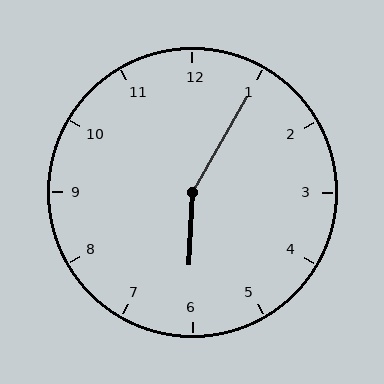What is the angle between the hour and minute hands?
Approximately 152 degrees.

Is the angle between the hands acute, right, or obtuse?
It is obtuse.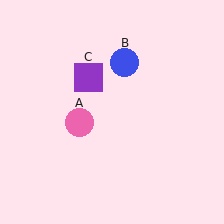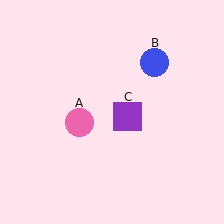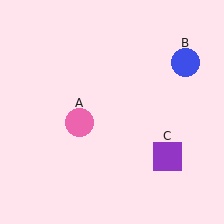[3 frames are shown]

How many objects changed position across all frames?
2 objects changed position: blue circle (object B), purple square (object C).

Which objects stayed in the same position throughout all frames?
Pink circle (object A) remained stationary.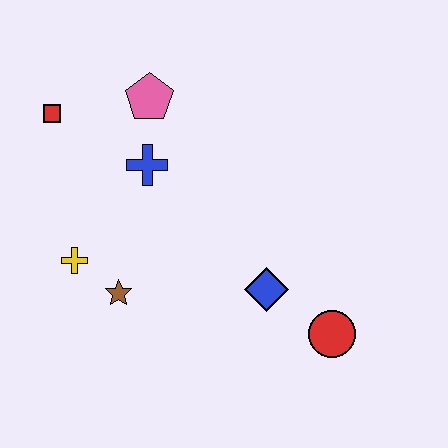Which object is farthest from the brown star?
The red circle is farthest from the brown star.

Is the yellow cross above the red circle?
Yes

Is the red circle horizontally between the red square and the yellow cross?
No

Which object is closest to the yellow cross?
The brown star is closest to the yellow cross.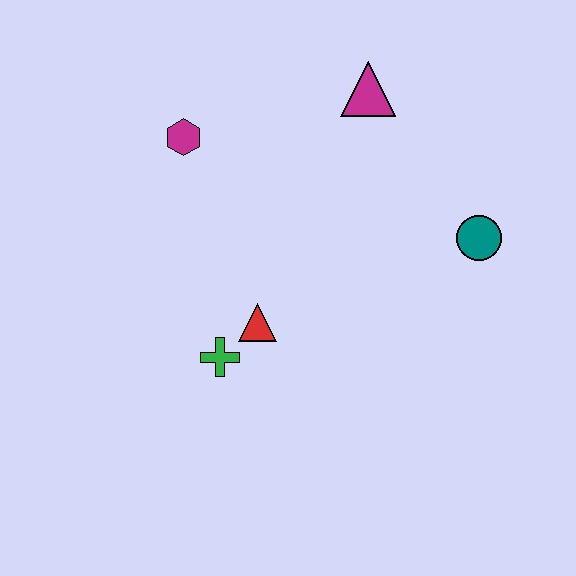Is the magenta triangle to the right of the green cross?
Yes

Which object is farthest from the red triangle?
The magenta triangle is farthest from the red triangle.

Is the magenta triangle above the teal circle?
Yes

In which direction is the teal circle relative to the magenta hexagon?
The teal circle is to the right of the magenta hexagon.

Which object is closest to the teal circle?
The magenta triangle is closest to the teal circle.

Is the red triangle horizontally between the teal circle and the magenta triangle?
No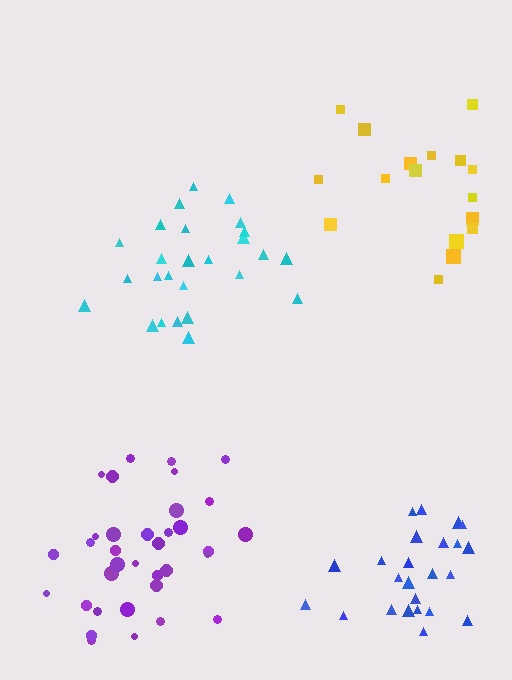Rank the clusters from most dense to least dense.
blue, purple, cyan, yellow.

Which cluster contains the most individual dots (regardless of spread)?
Purple (35).